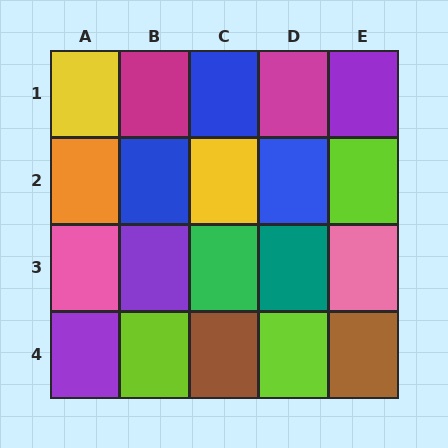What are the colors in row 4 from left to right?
Purple, lime, brown, lime, brown.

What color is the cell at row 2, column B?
Blue.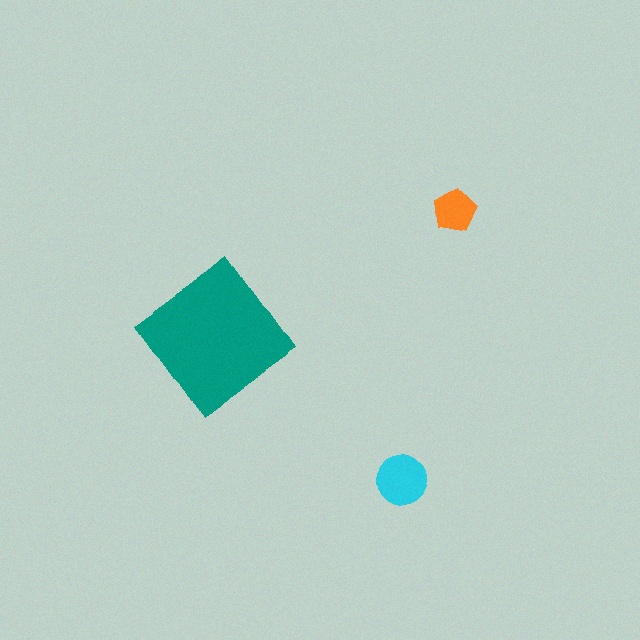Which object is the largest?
The teal diamond.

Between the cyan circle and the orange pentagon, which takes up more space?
The cyan circle.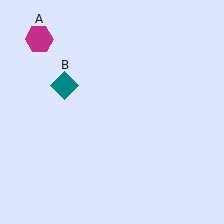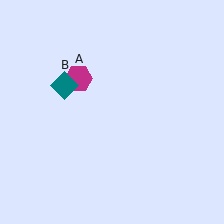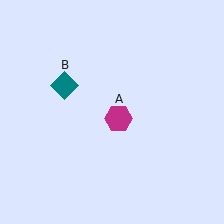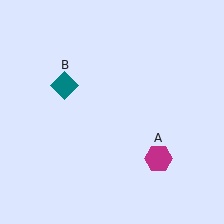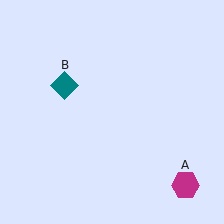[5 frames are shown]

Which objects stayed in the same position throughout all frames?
Teal diamond (object B) remained stationary.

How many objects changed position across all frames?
1 object changed position: magenta hexagon (object A).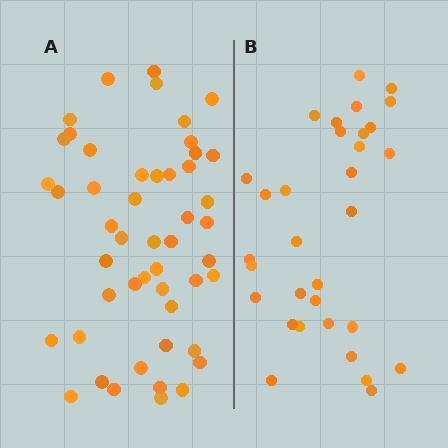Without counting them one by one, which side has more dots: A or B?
Region A (the left region) has more dots.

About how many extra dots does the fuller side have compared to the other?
Region A has approximately 15 more dots than region B.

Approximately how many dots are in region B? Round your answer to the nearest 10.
About 30 dots. (The exact count is 32, which rounds to 30.)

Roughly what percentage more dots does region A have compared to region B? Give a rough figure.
About 55% more.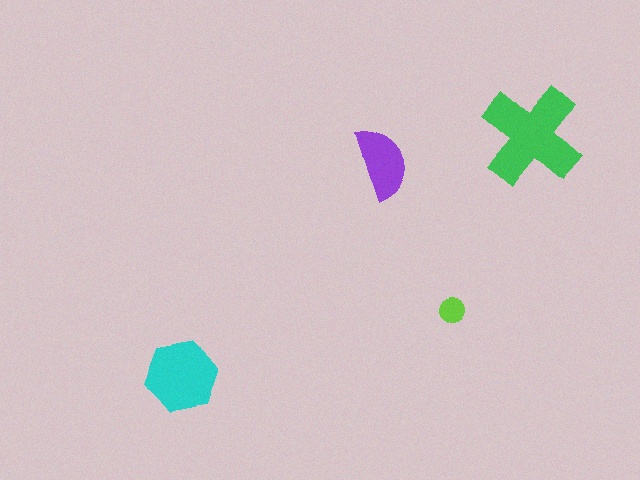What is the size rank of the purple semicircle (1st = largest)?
3rd.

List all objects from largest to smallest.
The green cross, the cyan hexagon, the purple semicircle, the lime circle.